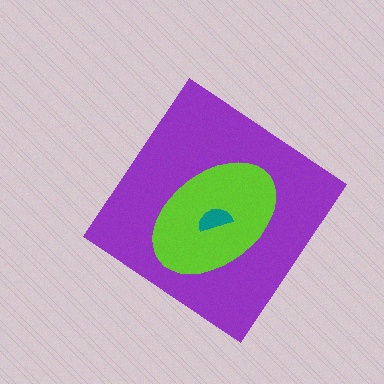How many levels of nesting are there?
3.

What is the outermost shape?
The purple diamond.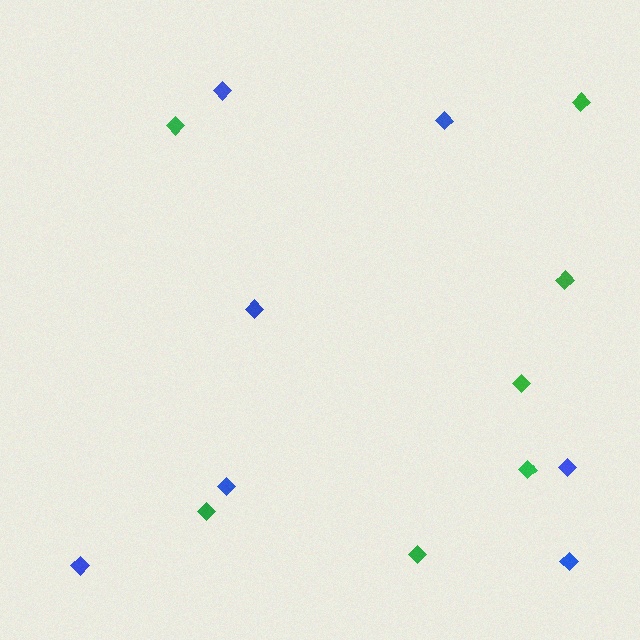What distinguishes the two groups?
There are 2 groups: one group of green diamonds (7) and one group of blue diamonds (7).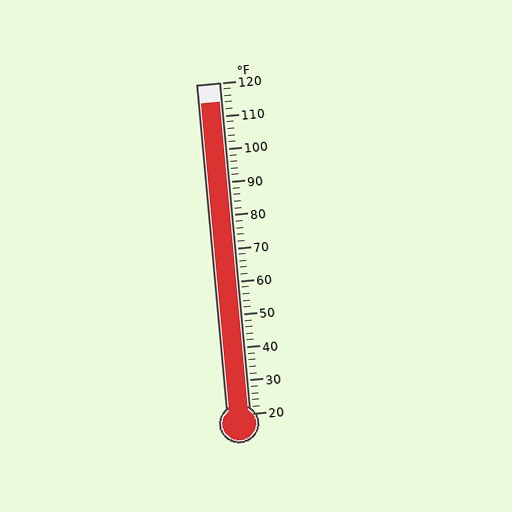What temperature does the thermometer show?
The thermometer shows approximately 114°F.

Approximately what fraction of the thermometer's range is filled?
The thermometer is filled to approximately 95% of its range.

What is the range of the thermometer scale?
The thermometer scale ranges from 20°F to 120°F.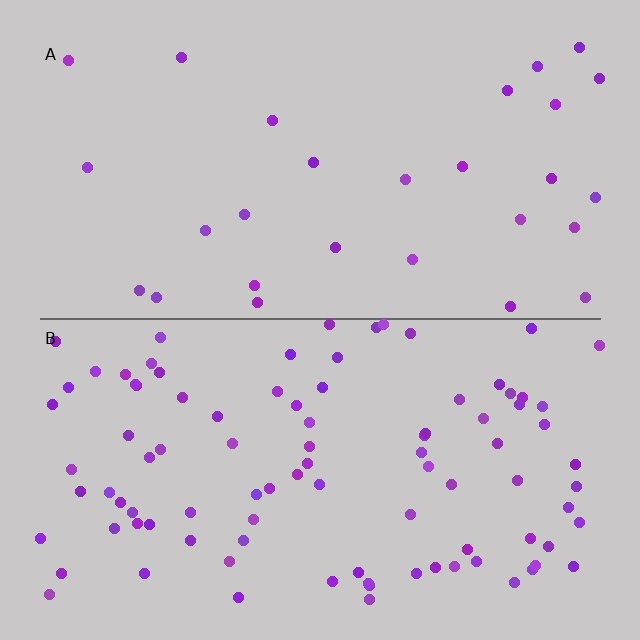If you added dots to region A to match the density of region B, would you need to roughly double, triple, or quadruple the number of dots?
Approximately triple.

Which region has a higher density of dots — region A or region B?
B (the bottom).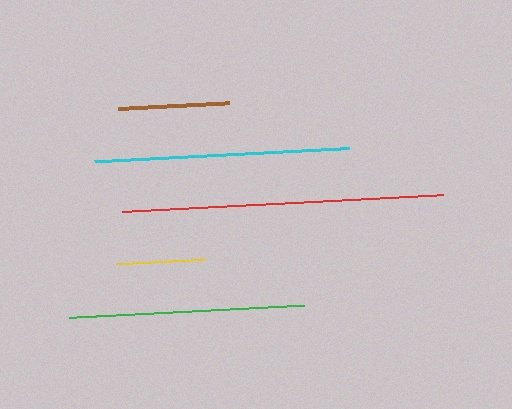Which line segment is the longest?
The red line is the longest at approximately 321 pixels.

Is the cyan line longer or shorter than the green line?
The cyan line is longer than the green line.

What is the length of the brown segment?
The brown segment is approximately 110 pixels long.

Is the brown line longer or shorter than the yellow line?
The brown line is longer than the yellow line.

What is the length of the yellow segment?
The yellow segment is approximately 90 pixels long.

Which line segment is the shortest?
The yellow line is the shortest at approximately 90 pixels.